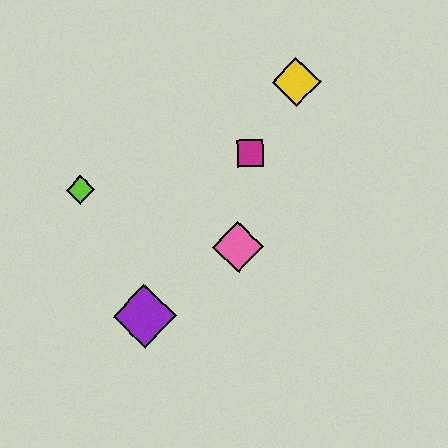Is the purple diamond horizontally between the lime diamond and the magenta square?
Yes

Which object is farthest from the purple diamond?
The yellow diamond is farthest from the purple diamond.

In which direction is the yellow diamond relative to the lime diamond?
The yellow diamond is to the right of the lime diamond.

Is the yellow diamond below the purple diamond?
No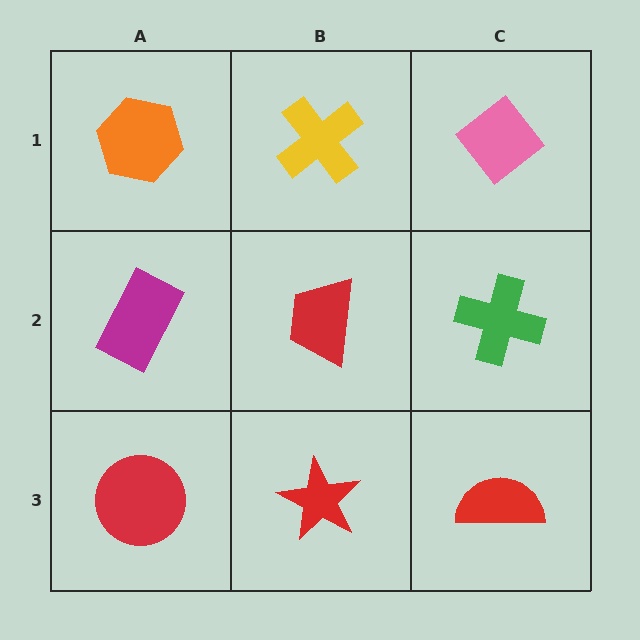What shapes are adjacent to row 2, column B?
A yellow cross (row 1, column B), a red star (row 3, column B), a magenta rectangle (row 2, column A), a green cross (row 2, column C).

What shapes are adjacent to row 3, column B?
A red trapezoid (row 2, column B), a red circle (row 3, column A), a red semicircle (row 3, column C).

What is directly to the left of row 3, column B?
A red circle.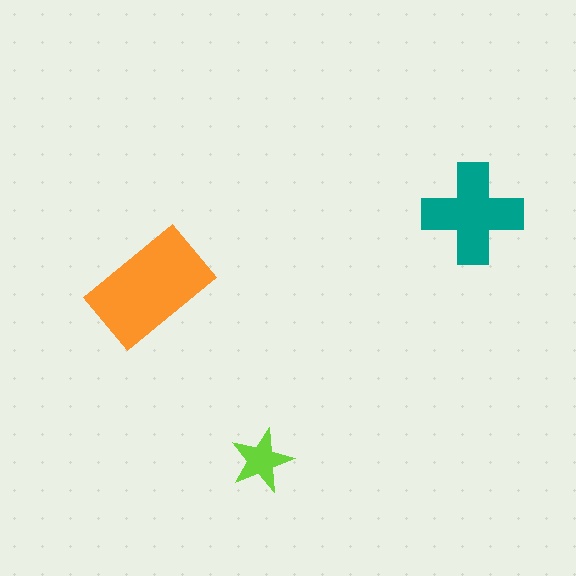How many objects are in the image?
There are 3 objects in the image.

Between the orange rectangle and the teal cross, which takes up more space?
The orange rectangle.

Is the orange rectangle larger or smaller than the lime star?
Larger.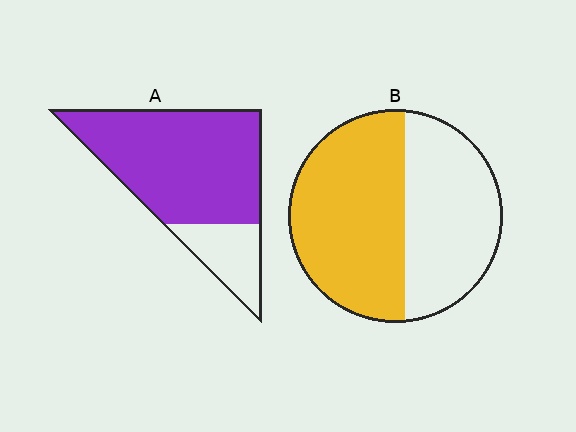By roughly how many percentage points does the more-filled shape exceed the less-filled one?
By roughly 25 percentage points (A over B).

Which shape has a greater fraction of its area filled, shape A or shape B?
Shape A.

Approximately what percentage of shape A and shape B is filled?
A is approximately 80% and B is approximately 55%.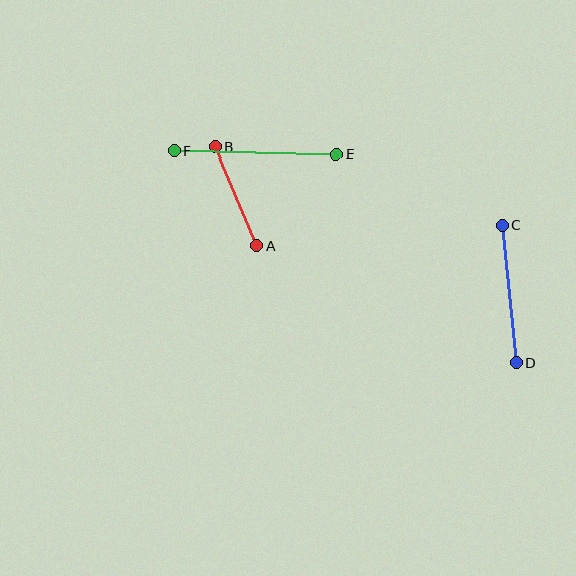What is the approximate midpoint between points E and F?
The midpoint is at approximately (255, 152) pixels.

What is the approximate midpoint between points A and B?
The midpoint is at approximately (236, 196) pixels.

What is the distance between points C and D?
The distance is approximately 138 pixels.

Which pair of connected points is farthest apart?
Points E and F are farthest apart.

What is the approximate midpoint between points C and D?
The midpoint is at approximately (509, 294) pixels.